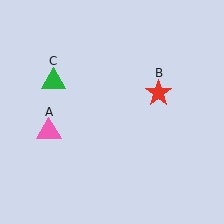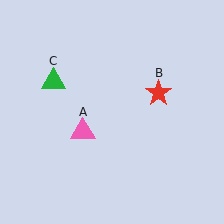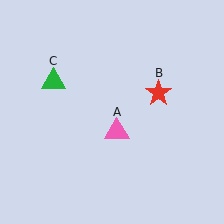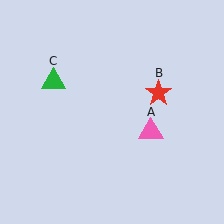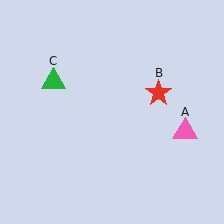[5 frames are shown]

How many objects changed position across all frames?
1 object changed position: pink triangle (object A).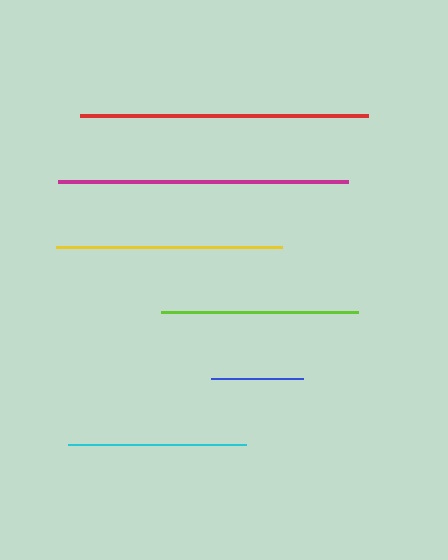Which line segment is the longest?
The magenta line is the longest at approximately 291 pixels.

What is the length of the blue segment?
The blue segment is approximately 91 pixels long.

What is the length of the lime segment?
The lime segment is approximately 197 pixels long.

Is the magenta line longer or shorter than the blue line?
The magenta line is longer than the blue line.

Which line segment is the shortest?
The blue line is the shortest at approximately 91 pixels.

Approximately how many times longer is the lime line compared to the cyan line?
The lime line is approximately 1.1 times the length of the cyan line.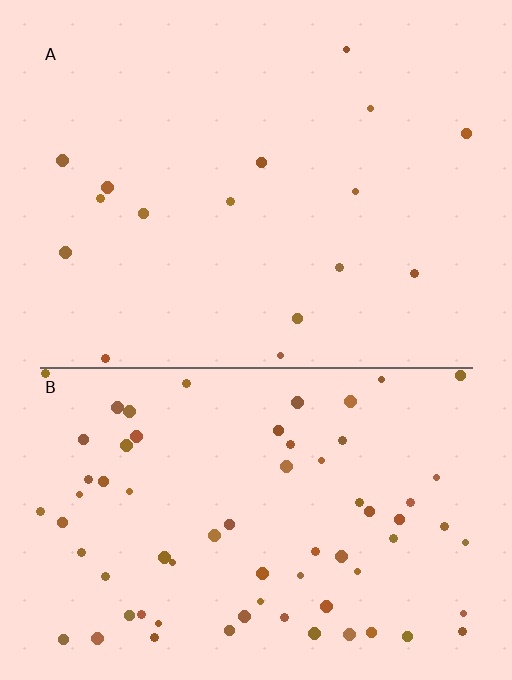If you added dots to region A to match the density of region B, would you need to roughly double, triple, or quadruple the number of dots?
Approximately quadruple.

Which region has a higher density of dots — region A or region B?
B (the bottom).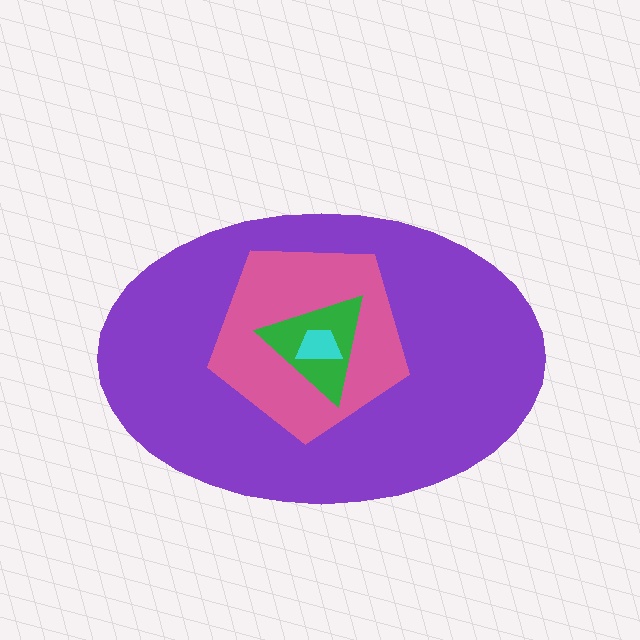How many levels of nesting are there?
4.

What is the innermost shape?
The cyan trapezoid.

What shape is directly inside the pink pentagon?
The green triangle.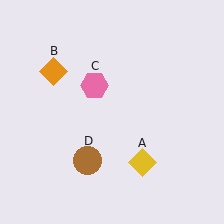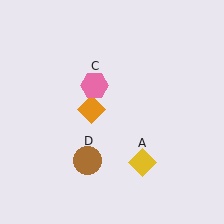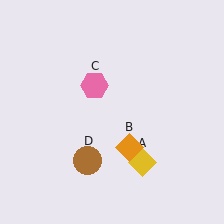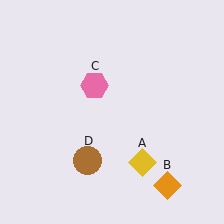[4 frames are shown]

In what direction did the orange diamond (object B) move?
The orange diamond (object B) moved down and to the right.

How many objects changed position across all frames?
1 object changed position: orange diamond (object B).